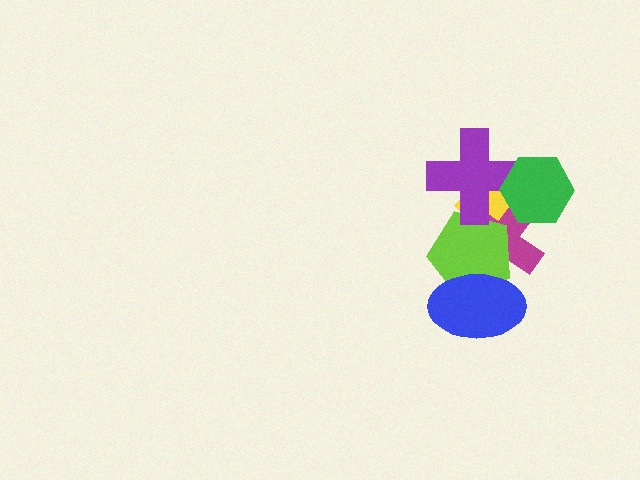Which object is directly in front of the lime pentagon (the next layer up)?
The blue ellipse is directly in front of the lime pentagon.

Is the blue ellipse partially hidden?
No, no other shape covers it.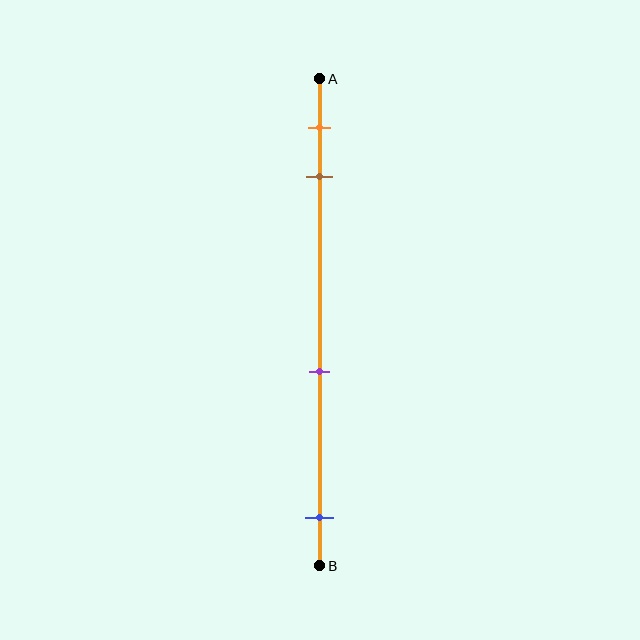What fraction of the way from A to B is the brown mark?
The brown mark is approximately 20% (0.2) of the way from A to B.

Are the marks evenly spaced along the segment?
No, the marks are not evenly spaced.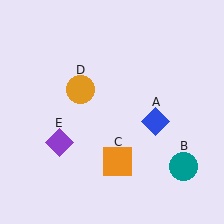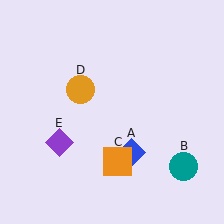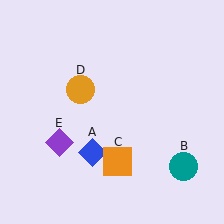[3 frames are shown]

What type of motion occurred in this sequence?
The blue diamond (object A) rotated clockwise around the center of the scene.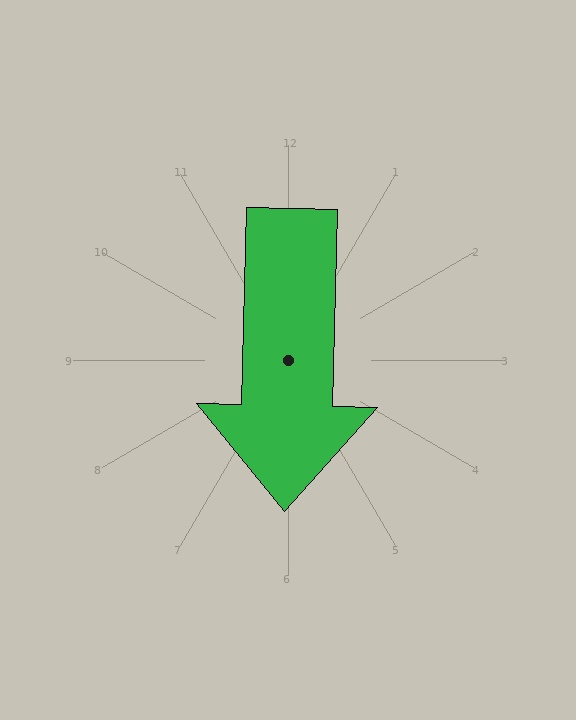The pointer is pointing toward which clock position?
Roughly 6 o'clock.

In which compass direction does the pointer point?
South.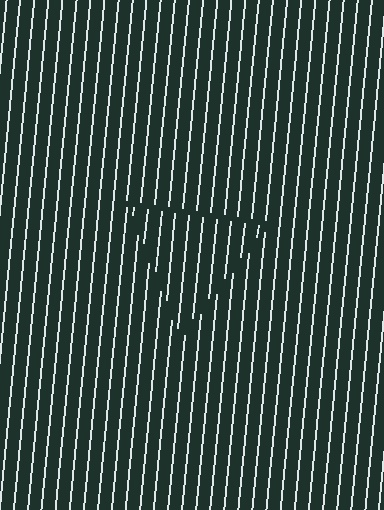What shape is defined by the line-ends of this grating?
An illusory triangle. The interior of the shape contains the same grating, shifted by half a period — the contour is defined by the phase discontinuity where line-ends from the inner and outer gratings abut.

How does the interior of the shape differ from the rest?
The interior of the shape contains the same grating, shifted by half a period — the contour is defined by the phase discontinuity where line-ends from the inner and outer gratings abut.